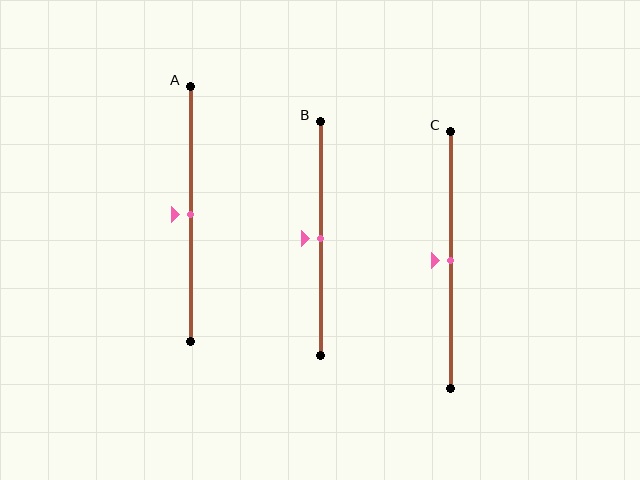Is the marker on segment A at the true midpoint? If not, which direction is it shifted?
Yes, the marker on segment A is at the true midpoint.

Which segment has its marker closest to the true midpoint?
Segment A has its marker closest to the true midpoint.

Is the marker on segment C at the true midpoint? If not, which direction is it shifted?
Yes, the marker on segment C is at the true midpoint.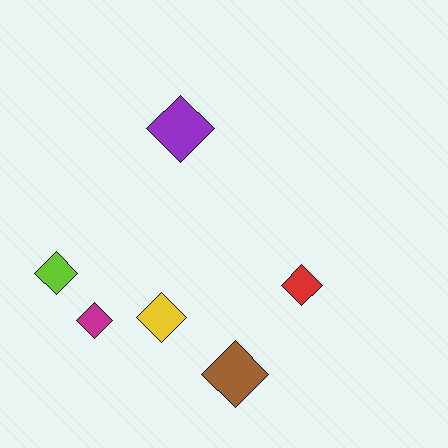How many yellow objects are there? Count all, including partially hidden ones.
There is 1 yellow object.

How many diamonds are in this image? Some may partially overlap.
There are 6 diamonds.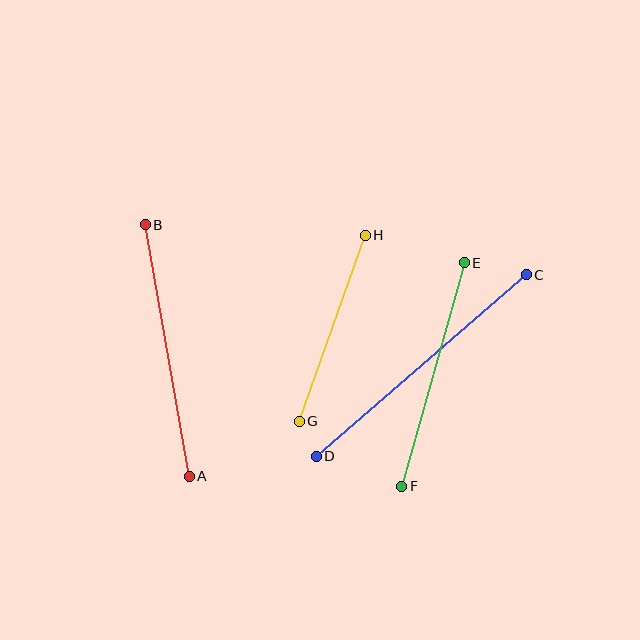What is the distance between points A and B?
The distance is approximately 255 pixels.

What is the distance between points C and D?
The distance is approximately 277 pixels.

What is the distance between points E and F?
The distance is approximately 232 pixels.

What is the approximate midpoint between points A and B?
The midpoint is at approximately (167, 351) pixels.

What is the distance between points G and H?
The distance is approximately 197 pixels.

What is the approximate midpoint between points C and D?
The midpoint is at approximately (421, 365) pixels.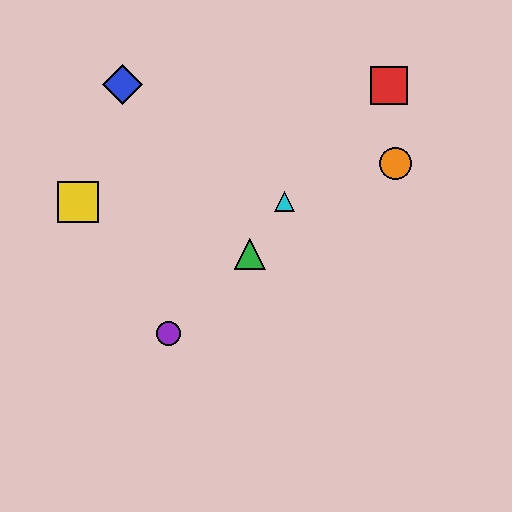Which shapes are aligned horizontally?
The yellow square, the cyan triangle are aligned horizontally.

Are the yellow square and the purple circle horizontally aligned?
No, the yellow square is at y≈202 and the purple circle is at y≈333.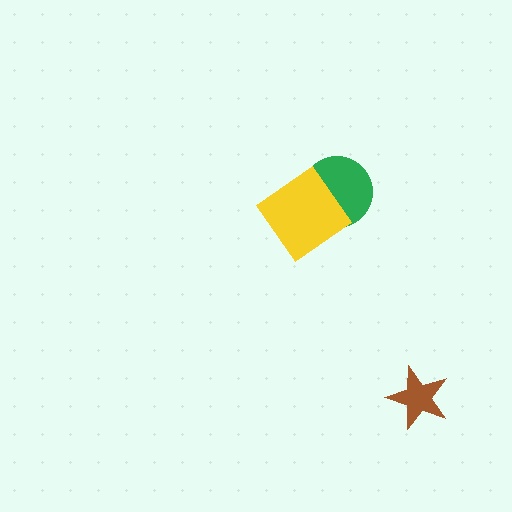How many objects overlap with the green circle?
1 object overlaps with the green circle.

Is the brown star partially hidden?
No, no other shape covers it.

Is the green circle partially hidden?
Yes, it is partially covered by another shape.